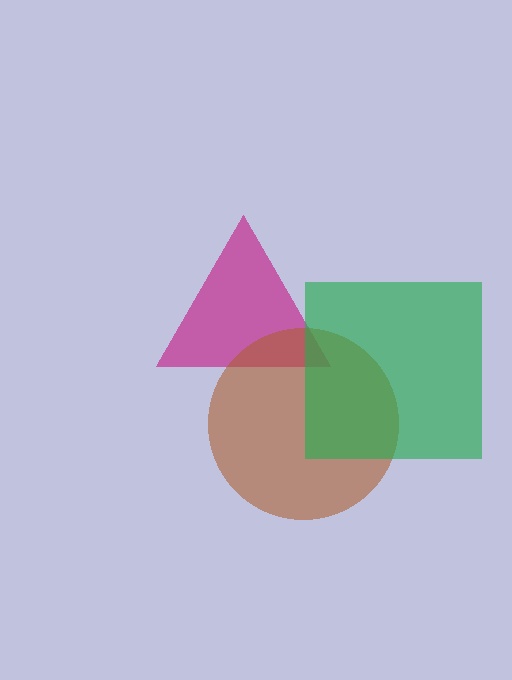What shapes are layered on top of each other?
The layered shapes are: a magenta triangle, a brown circle, a green square.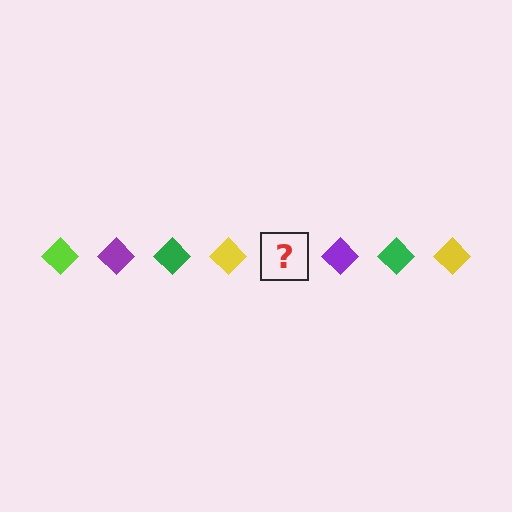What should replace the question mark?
The question mark should be replaced with a lime diamond.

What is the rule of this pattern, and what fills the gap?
The rule is that the pattern cycles through lime, purple, green, yellow diamonds. The gap should be filled with a lime diamond.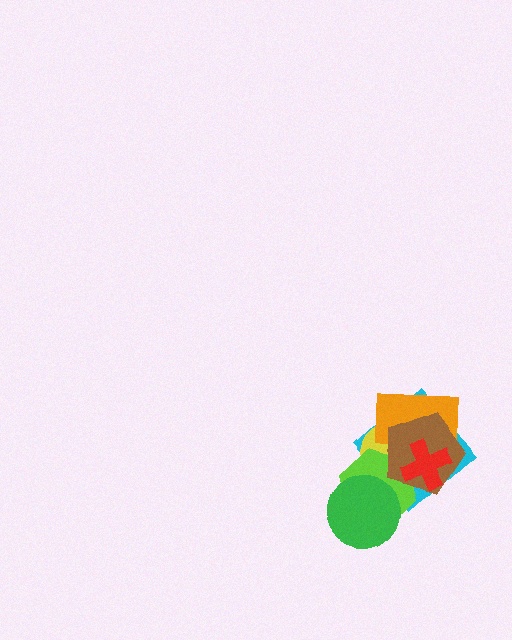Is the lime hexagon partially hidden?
Yes, it is partially covered by another shape.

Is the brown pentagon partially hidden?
Yes, it is partially covered by another shape.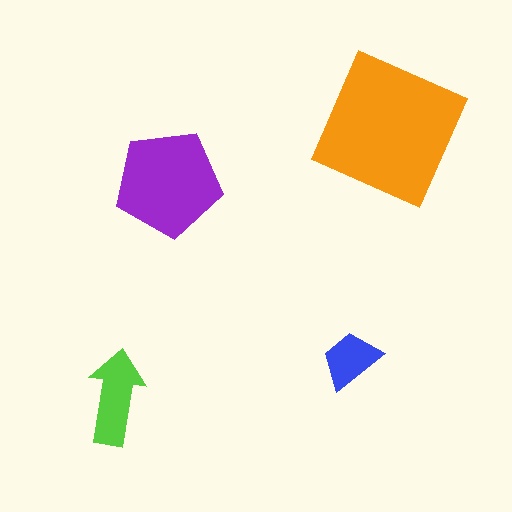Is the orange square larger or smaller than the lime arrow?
Larger.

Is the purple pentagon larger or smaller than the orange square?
Smaller.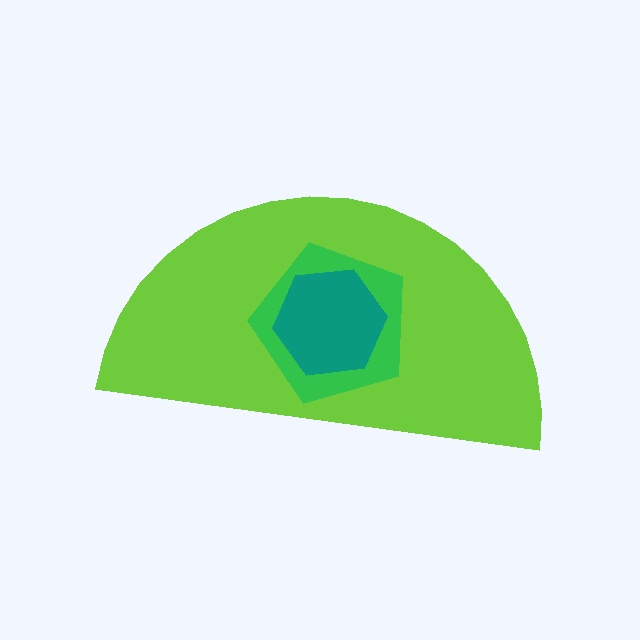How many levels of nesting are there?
3.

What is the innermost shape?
The teal hexagon.